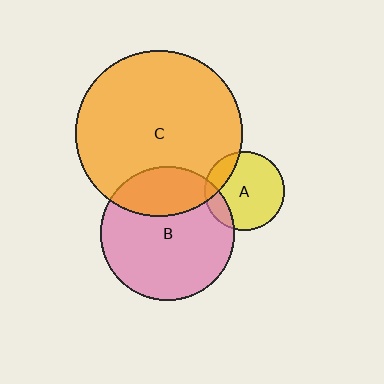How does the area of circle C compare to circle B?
Approximately 1.6 times.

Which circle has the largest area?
Circle C (orange).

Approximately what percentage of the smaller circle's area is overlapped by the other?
Approximately 15%.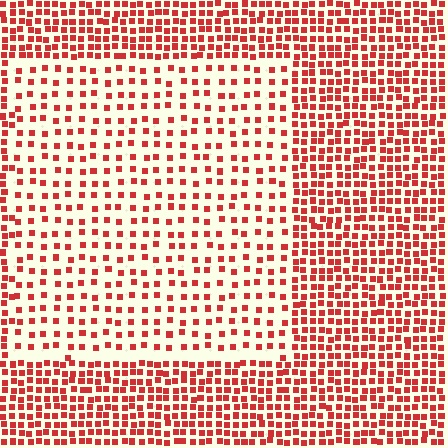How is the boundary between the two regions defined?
The boundary is defined by a change in element density (approximately 2.2x ratio). All elements are the same color, size, and shape.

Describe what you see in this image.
The image contains small red elements arranged at two different densities. A rectangle-shaped region is visible where the elements are less densely packed than the surrounding area.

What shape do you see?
I see a rectangle.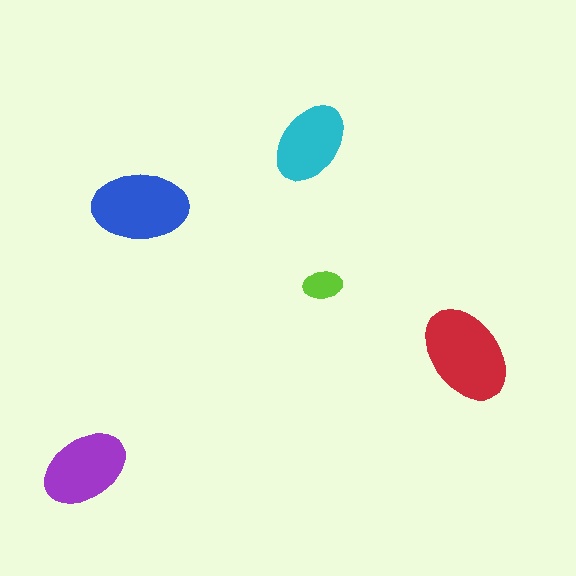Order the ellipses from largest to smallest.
the red one, the blue one, the purple one, the cyan one, the lime one.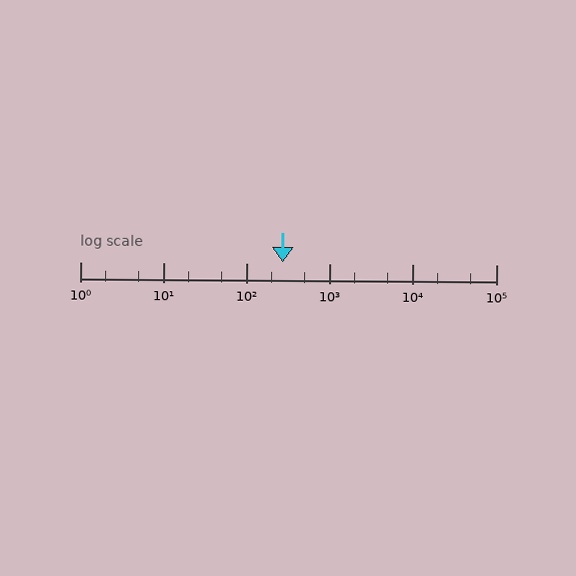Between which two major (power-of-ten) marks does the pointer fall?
The pointer is between 100 and 1000.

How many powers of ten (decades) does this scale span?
The scale spans 5 decades, from 1 to 100000.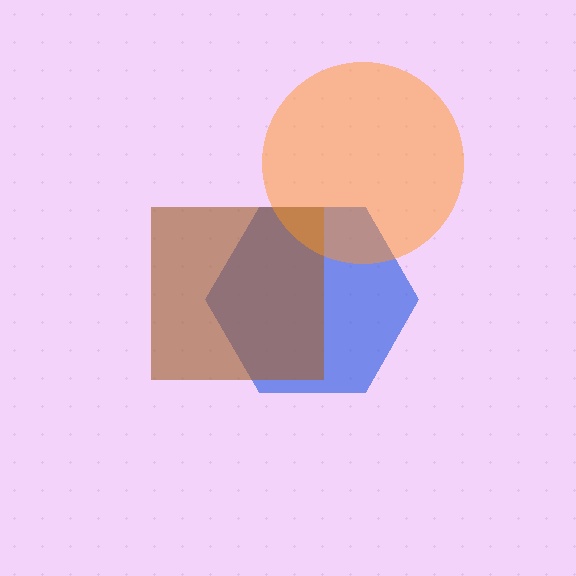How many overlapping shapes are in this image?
There are 3 overlapping shapes in the image.